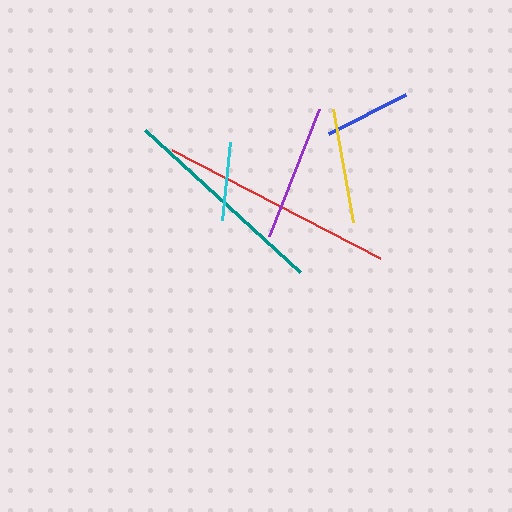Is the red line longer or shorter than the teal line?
The red line is longer than the teal line.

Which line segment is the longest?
The red line is the longest at approximately 234 pixels.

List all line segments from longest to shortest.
From longest to shortest: red, teal, purple, yellow, blue, cyan.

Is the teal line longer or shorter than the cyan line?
The teal line is longer than the cyan line.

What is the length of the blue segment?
The blue segment is approximately 86 pixels long.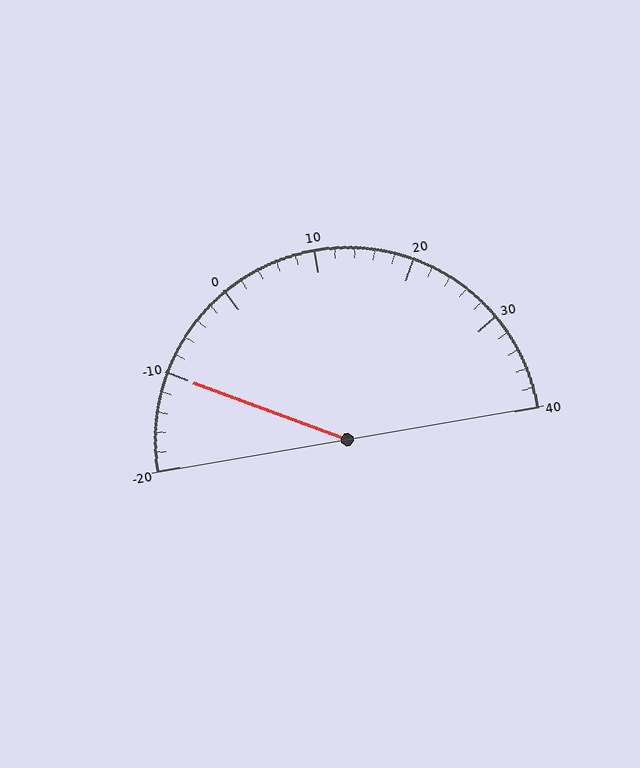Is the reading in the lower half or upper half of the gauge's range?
The reading is in the lower half of the range (-20 to 40).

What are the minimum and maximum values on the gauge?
The gauge ranges from -20 to 40.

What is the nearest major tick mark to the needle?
The nearest major tick mark is -10.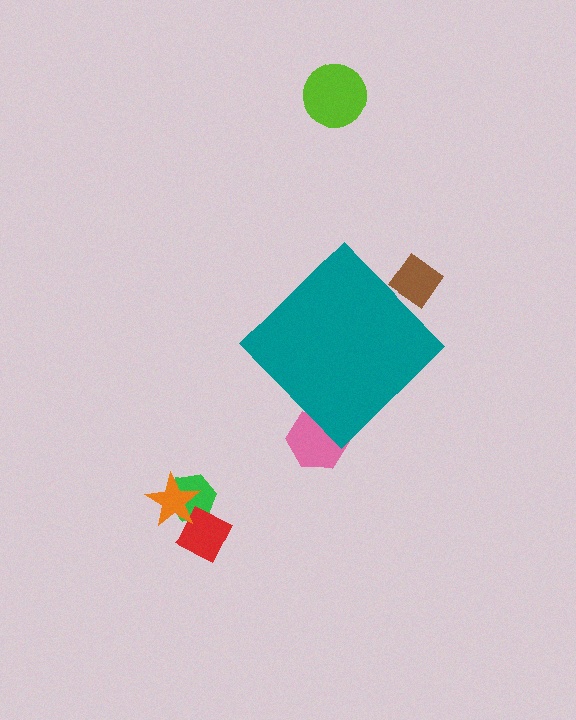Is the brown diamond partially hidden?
Yes, the brown diamond is partially hidden behind the teal diamond.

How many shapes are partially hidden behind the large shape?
2 shapes are partially hidden.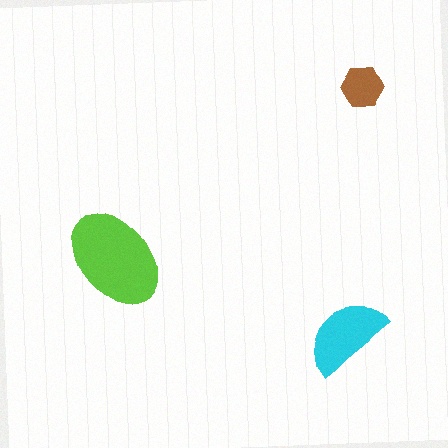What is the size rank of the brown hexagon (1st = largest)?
3rd.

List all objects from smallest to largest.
The brown hexagon, the cyan semicircle, the lime ellipse.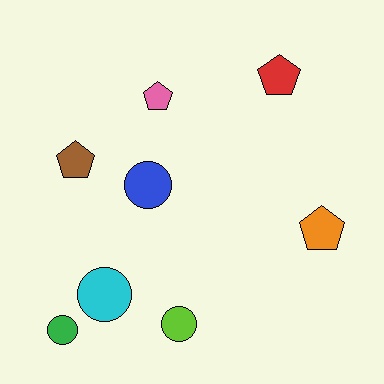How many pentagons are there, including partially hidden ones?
There are 4 pentagons.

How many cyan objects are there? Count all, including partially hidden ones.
There is 1 cyan object.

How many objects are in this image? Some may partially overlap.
There are 8 objects.